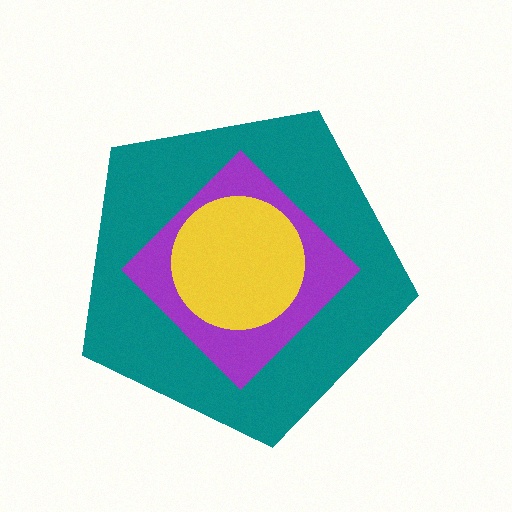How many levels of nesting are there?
3.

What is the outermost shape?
The teal pentagon.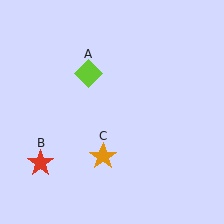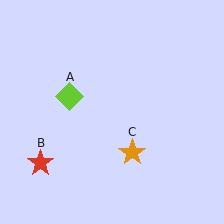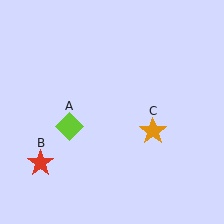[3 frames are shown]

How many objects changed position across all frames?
2 objects changed position: lime diamond (object A), orange star (object C).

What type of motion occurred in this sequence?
The lime diamond (object A), orange star (object C) rotated counterclockwise around the center of the scene.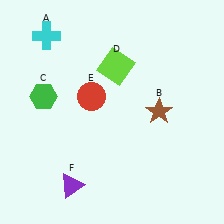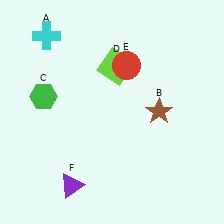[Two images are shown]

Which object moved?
The red circle (E) moved right.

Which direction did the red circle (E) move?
The red circle (E) moved right.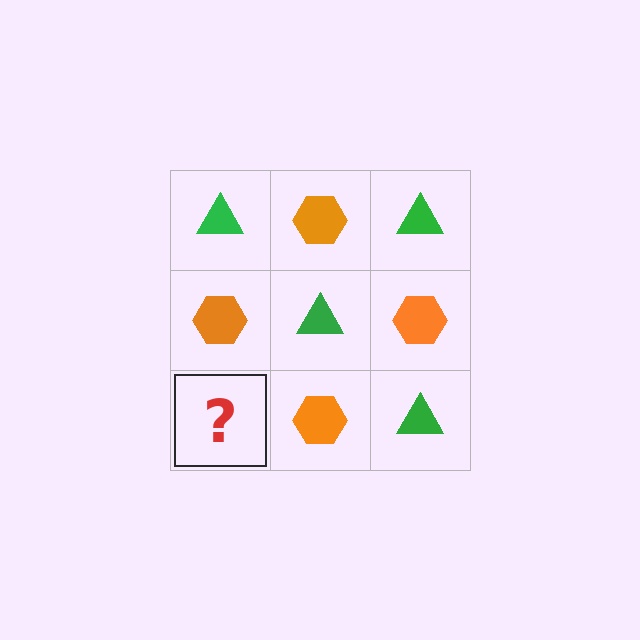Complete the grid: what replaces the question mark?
The question mark should be replaced with a green triangle.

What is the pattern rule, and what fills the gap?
The rule is that it alternates green triangle and orange hexagon in a checkerboard pattern. The gap should be filled with a green triangle.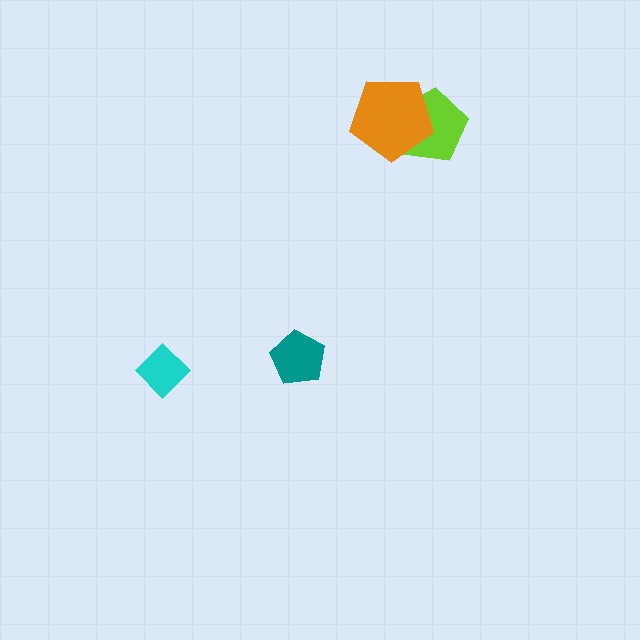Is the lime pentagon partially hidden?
Yes, it is partially covered by another shape.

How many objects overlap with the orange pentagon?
1 object overlaps with the orange pentagon.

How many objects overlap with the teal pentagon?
0 objects overlap with the teal pentagon.